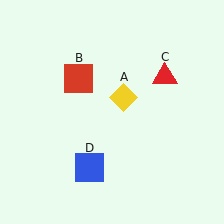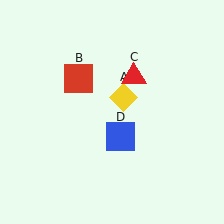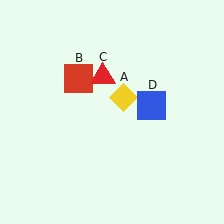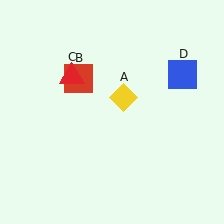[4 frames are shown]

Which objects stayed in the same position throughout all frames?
Yellow diamond (object A) and red square (object B) remained stationary.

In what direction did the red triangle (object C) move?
The red triangle (object C) moved left.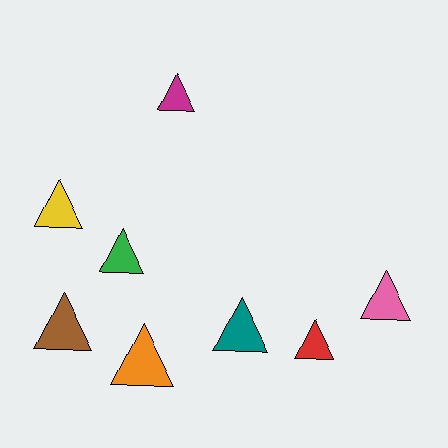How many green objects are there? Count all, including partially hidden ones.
There is 1 green object.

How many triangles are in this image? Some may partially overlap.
There are 8 triangles.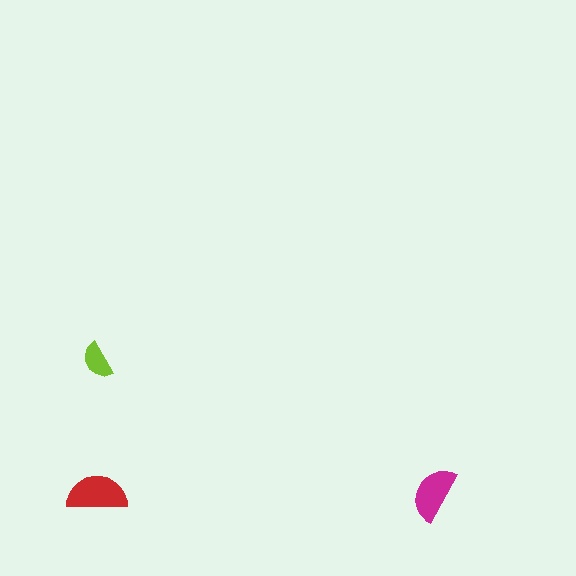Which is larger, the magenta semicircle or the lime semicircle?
The magenta one.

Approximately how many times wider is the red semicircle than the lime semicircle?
About 1.5 times wider.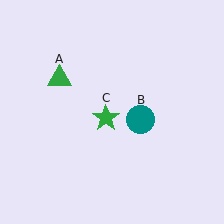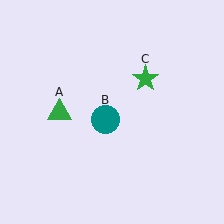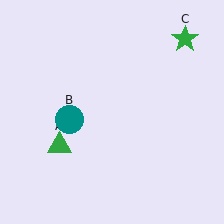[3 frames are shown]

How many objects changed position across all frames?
3 objects changed position: green triangle (object A), teal circle (object B), green star (object C).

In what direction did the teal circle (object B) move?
The teal circle (object B) moved left.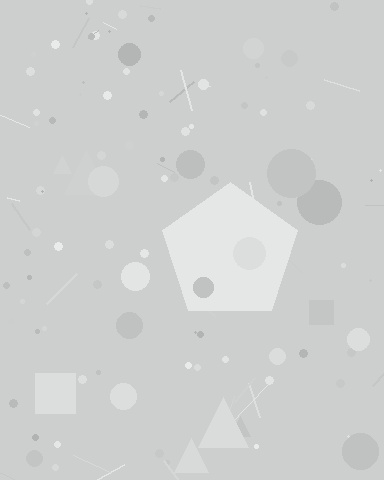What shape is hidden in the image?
A pentagon is hidden in the image.